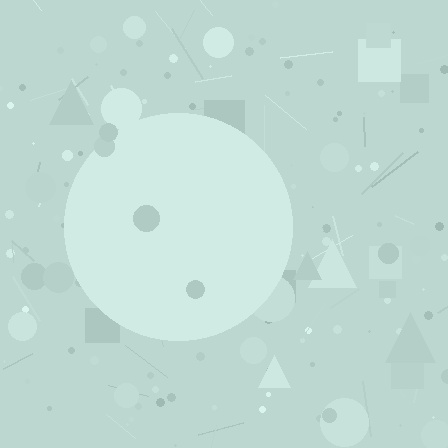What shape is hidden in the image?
A circle is hidden in the image.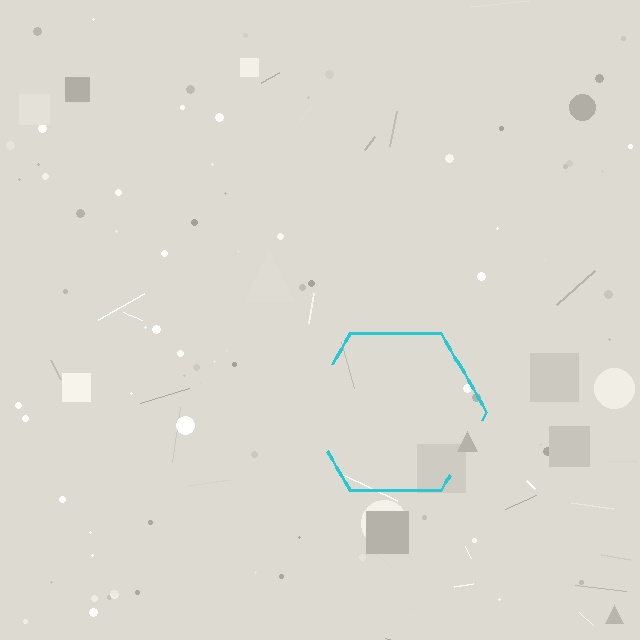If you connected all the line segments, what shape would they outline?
They would outline a hexagon.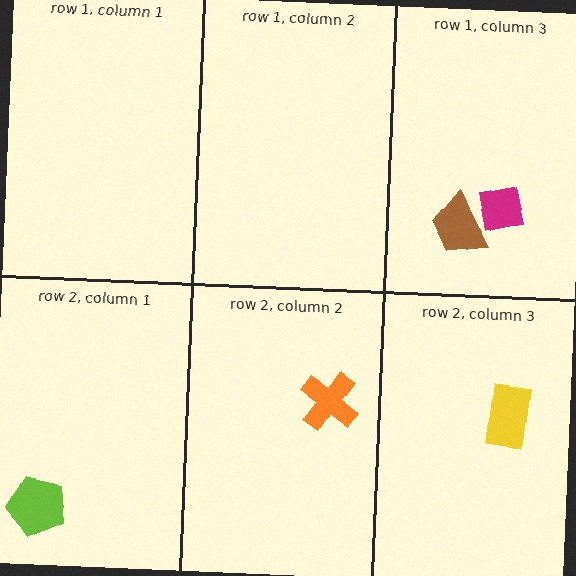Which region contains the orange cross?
The row 2, column 2 region.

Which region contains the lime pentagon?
The row 2, column 1 region.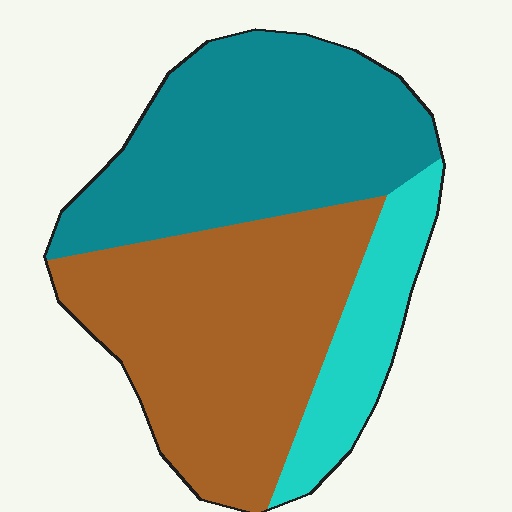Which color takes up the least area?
Cyan, at roughly 15%.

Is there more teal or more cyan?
Teal.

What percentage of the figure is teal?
Teal covers roughly 40% of the figure.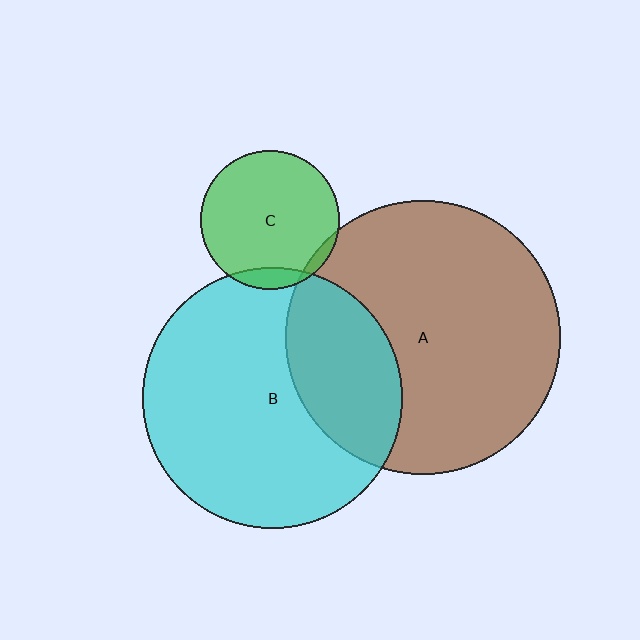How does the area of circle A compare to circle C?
Approximately 3.9 times.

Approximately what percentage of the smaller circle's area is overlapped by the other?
Approximately 5%.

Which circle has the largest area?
Circle A (brown).